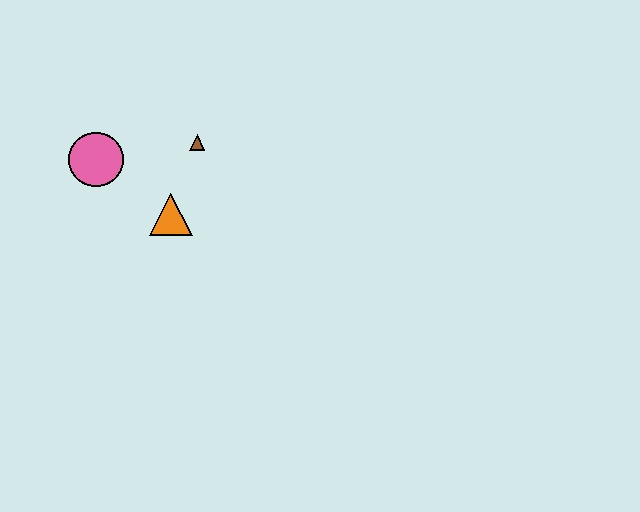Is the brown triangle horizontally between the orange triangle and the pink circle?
No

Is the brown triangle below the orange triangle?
No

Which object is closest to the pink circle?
The orange triangle is closest to the pink circle.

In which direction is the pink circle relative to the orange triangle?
The pink circle is to the left of the orange triangle.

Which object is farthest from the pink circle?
The brown triangle is farthest from the pink circle.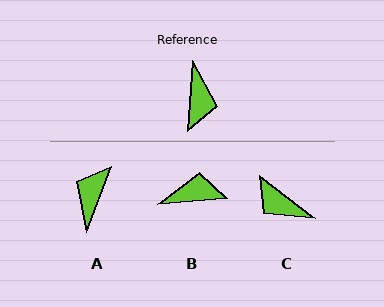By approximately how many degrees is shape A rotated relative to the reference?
Approximately 163 degrees counter-clockwise.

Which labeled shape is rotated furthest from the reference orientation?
A, about 163 degrees away.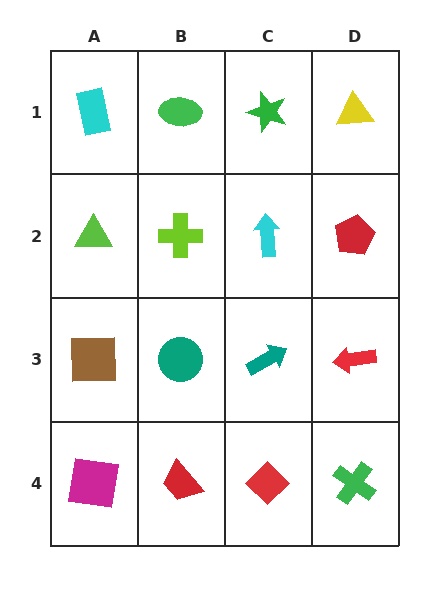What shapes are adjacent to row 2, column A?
A cyan rectangle (row 1, column A), a brown square (row 3, column A), a lime cross (row 2, column B).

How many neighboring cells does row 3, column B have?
4.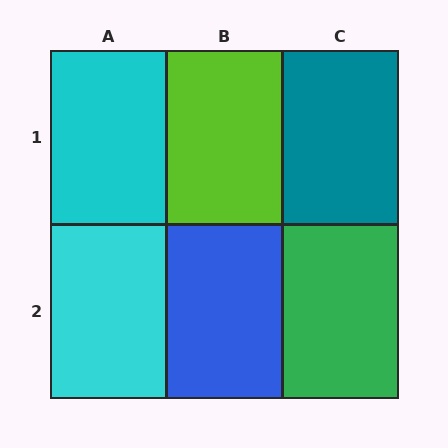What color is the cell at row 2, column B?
Blue.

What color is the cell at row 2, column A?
Cyan.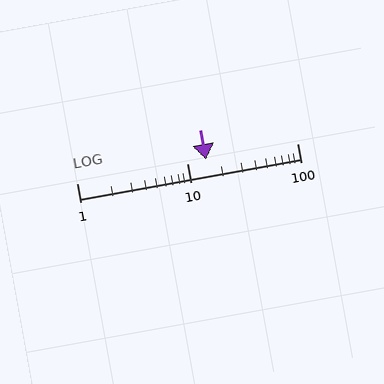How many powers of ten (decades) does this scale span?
The scale spans 2 decades, from 1 to 100.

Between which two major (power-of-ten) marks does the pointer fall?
The pointer is between 10 and 100.